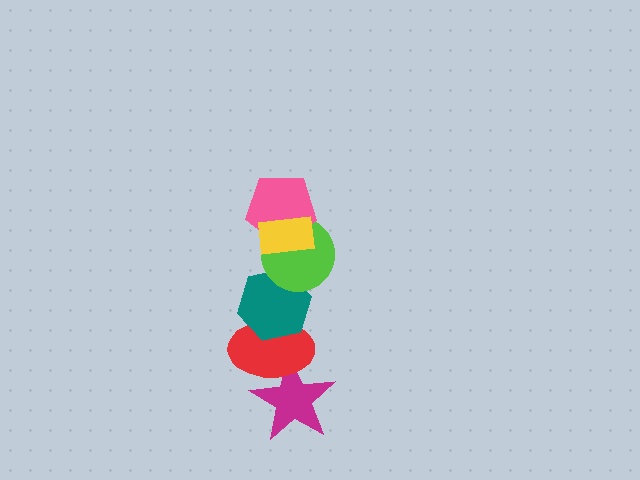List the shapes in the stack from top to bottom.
From top to bottom: the yellow rectangle, the pink pentagon, the lime circle, the teal hexagon, the red ellipse, the magenta star.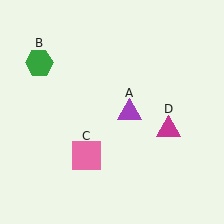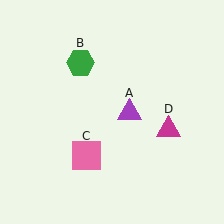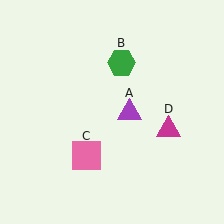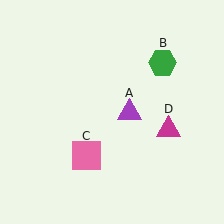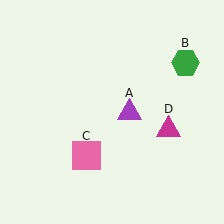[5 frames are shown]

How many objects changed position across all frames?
1 object changed position: green hexagon (object B).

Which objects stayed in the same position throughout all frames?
Purple triangle (object A) and pink square (object C) and magenta triangle (object D) remained stationary.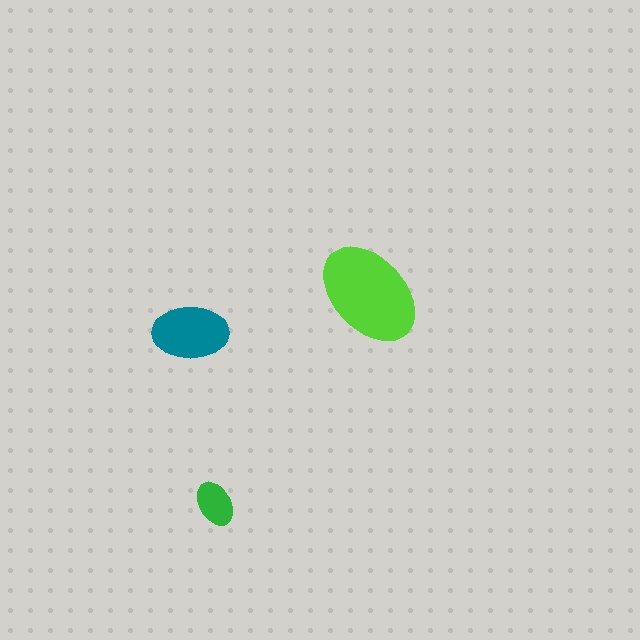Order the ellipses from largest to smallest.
the lime one, the teal one, the green one.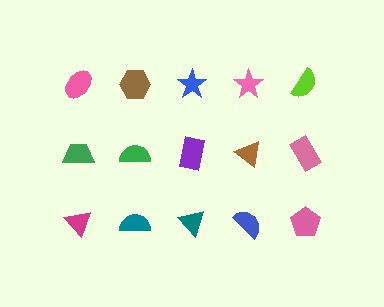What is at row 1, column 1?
A pink ellipse.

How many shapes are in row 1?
5 shapes.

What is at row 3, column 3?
A teal triangle.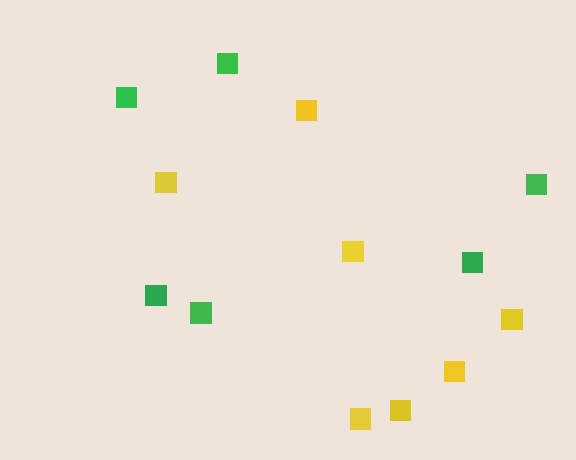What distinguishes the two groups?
There are 2 groups: one group of green squares (6) and one group of yellow squares (7).